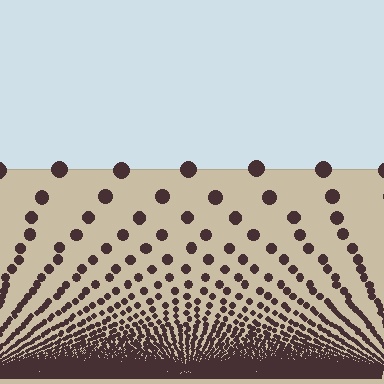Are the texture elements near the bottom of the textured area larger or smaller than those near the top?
Smaller. The gradient is inverted — elements near the bottom are smaller and denser.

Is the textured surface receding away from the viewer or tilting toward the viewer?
The surface appears to tilt toward the viewer. Texture elements get larger and sparser toward the top.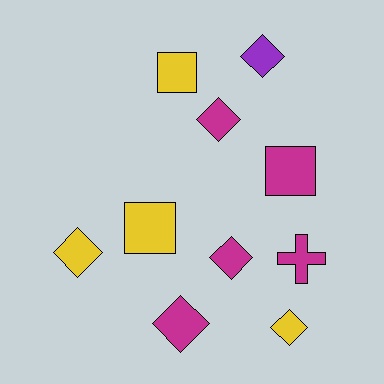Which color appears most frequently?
Magenta, with 5 objects.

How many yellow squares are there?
There are 2 yellow squares.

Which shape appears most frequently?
Diamond, with 6 objects.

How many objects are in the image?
There are 10 objects.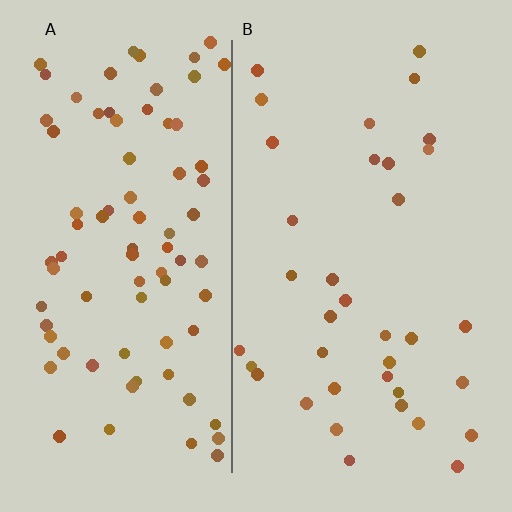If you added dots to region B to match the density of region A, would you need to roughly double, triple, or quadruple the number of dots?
Approximately double.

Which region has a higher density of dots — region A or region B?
A (the left).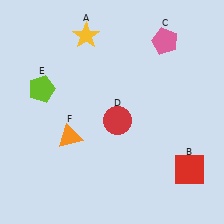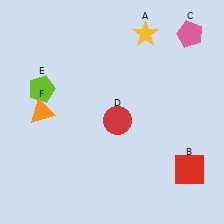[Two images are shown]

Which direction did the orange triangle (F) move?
The orange triangle (F) moved left.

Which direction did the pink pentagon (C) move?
The pink pentagon (C) moved right.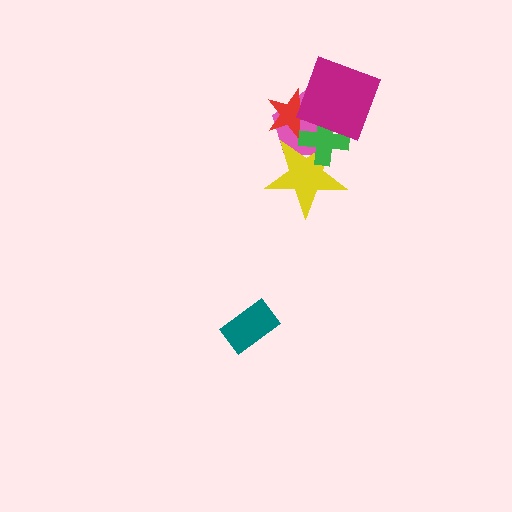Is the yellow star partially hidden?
Yes, it is partially covered by another shape.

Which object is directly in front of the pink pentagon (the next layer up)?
The red star is directly in front of the pink pentagon.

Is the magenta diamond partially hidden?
No, no other shape covers it.